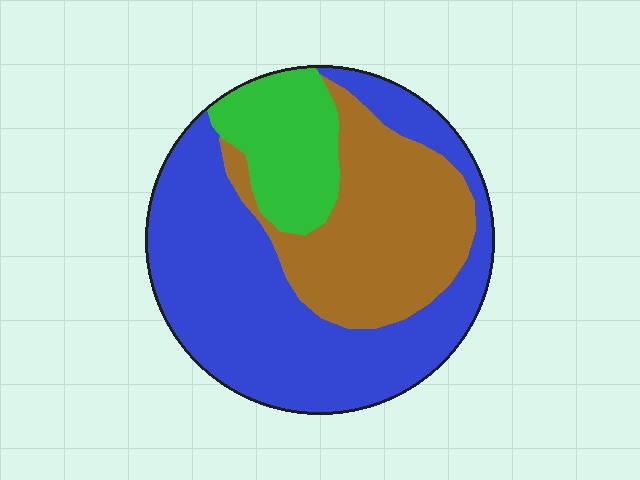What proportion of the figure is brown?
Brown takes up about one third (1/3) of the figure.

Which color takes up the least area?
Green, at roughly 15%.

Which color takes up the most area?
Blue, at roughly 55%.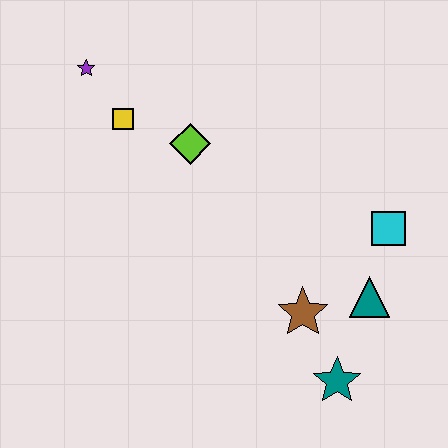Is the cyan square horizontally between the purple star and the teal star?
No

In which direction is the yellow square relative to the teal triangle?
The yellow square is to the left of the teal triangle.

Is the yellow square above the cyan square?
Yes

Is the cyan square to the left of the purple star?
No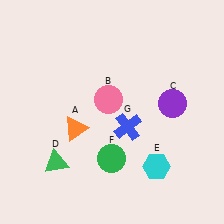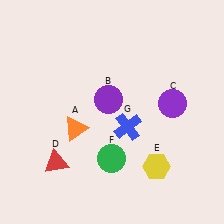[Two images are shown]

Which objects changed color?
B changed from pink to purple. D changed from green to red. E changed from cyan to yellow.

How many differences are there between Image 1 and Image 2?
There are 3 differences between the two images.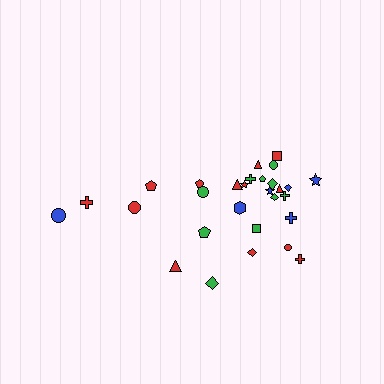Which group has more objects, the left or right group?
The right group.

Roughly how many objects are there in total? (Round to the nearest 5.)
Roughly 30 objects in total.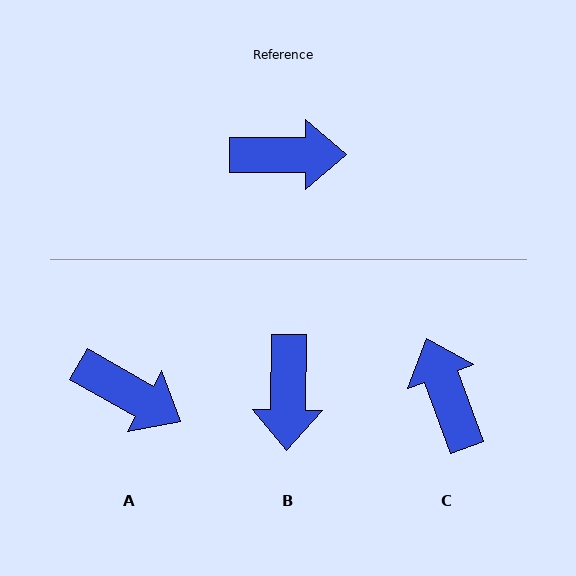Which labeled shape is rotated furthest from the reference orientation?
C, about 110 degrees away.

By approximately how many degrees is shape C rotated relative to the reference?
Approximately 110 degrees counter-clockwise.